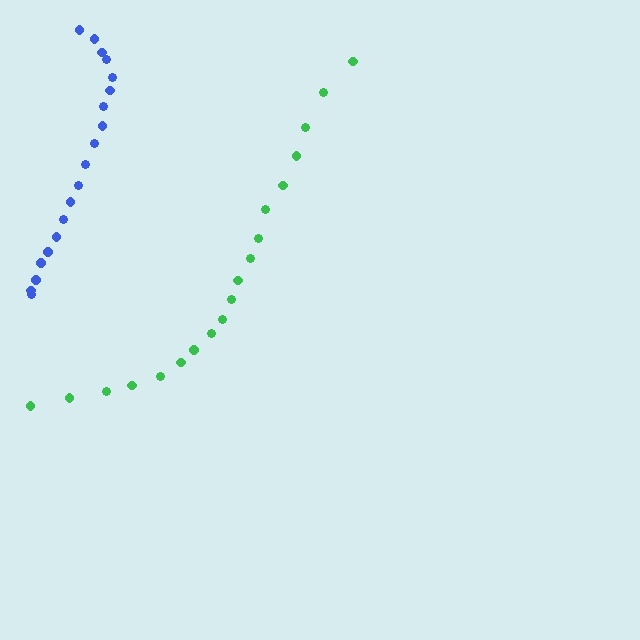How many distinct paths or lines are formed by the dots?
There are 2 distinct paths.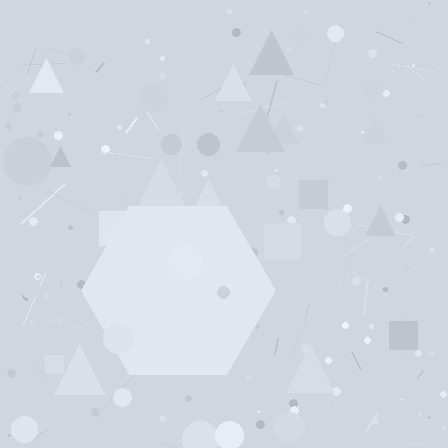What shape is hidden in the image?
A hexagon is hidden in the image.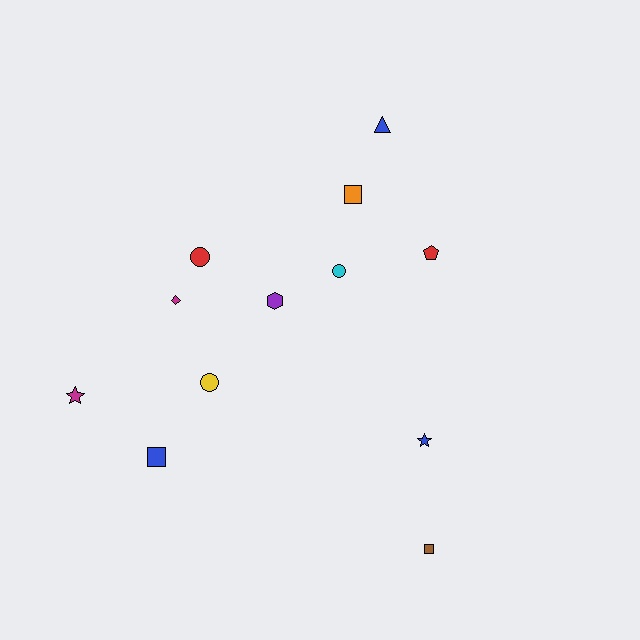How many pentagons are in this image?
There is 1 pentagon.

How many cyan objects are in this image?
There is 1 cyan object.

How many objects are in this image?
There are 12 objects.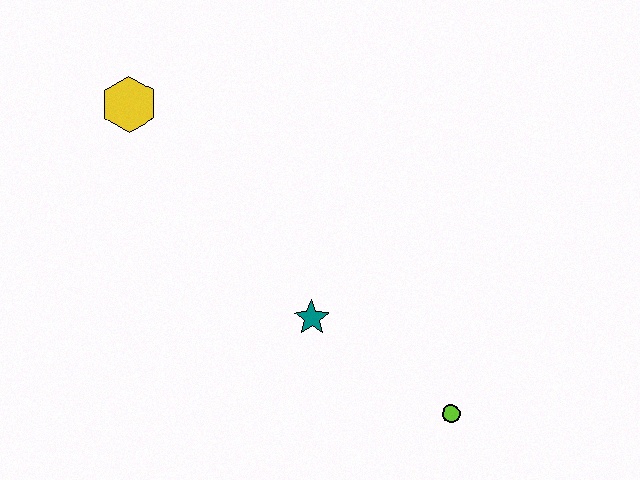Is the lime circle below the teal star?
Yes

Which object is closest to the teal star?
The lime circle is closest to the teal star.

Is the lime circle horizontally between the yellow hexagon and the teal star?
No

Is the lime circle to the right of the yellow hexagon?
Yes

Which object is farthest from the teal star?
The yellow hexagon is farthest from the teal star.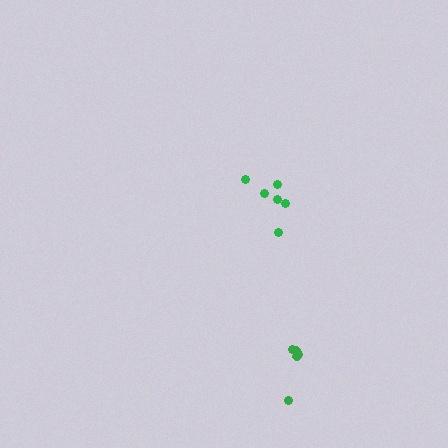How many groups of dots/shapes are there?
There are 2 groups.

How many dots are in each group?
Group 1: 5 dots, Group 2: 6 dots (11 total).